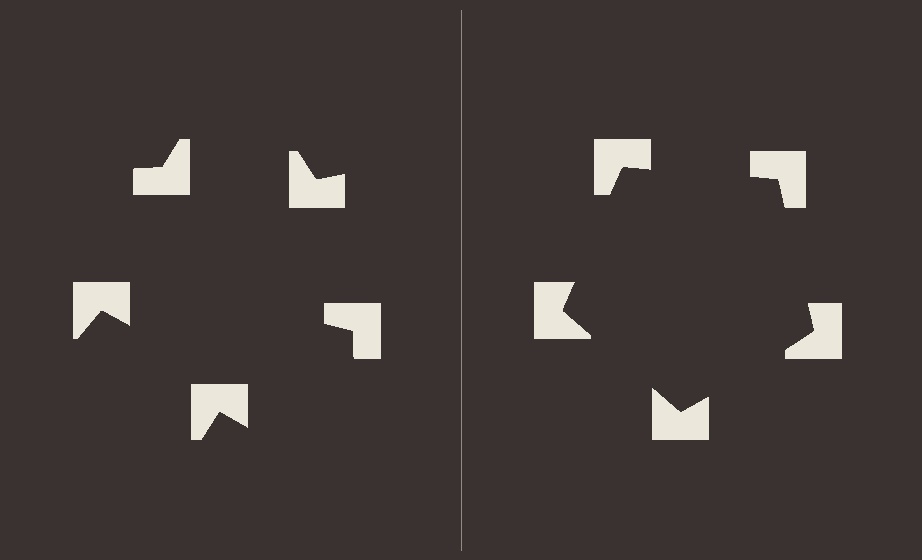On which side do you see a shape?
An illusory pentagon appears on the right side. On the left side the wedge cuts are rotated, so no coherent shape forms.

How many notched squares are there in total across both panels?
10 — 5 on each side.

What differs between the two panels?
The notched squares are positioned identically on both sides; only the wedge orientations differ. On the right they align to a pentagon; on the left they are misaligned.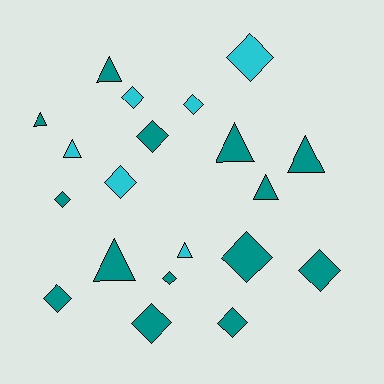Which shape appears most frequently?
Diamond, with 12 objects.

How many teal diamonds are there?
There are 8 teal diamonds.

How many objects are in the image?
There are 20 objects.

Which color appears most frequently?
Teal, with 14 objects.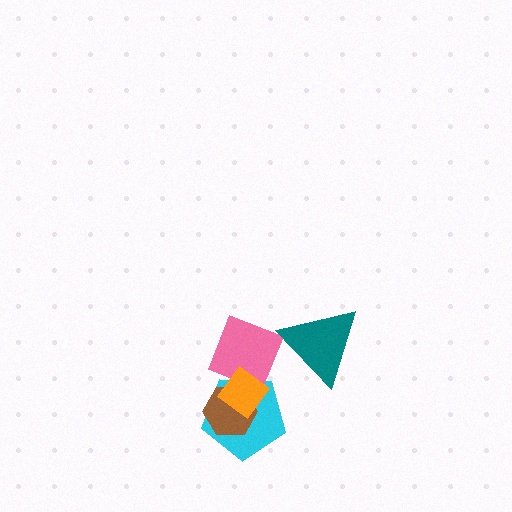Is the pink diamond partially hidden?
Yes, it is partially covered by another shape.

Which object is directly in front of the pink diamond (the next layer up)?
The orange diamond is directly in front of the pink diamond.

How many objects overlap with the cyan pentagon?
3 objects overlap with the cyan pentagon.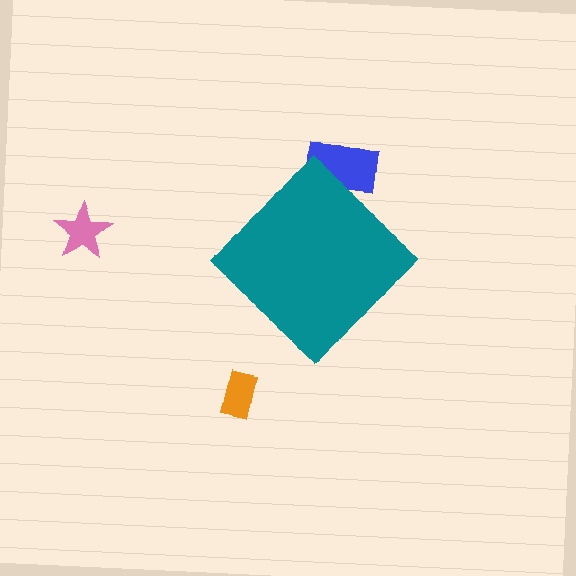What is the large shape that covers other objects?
A teal diamond.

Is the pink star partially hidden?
No, the pink star is fully visible.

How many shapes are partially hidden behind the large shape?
1 shape is partially hidden.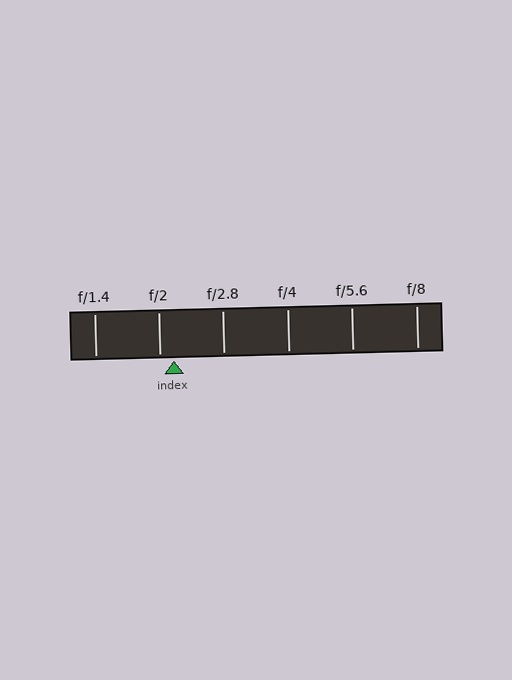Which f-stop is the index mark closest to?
The index mark is closest to f/2.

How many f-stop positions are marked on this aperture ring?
There are 6 f-stop positions marked.